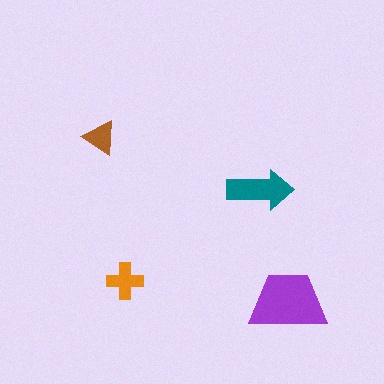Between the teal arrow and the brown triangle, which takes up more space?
The teal arrow.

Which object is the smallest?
The brown triangle.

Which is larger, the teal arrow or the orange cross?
The teal arrow.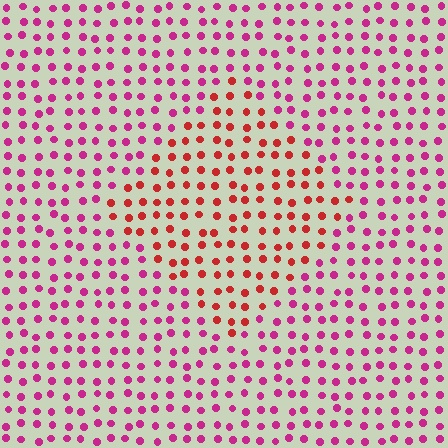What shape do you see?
I see a diamond.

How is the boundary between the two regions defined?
The boundary is defined purely by a slight shift in hue (about 38 degrees). Spacing, size, and orientation are identical on both sides.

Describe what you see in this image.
The image is filled with small magenta elements in a uniform arrangement. A diamond-shaped region is visible where the elements are tinted to a slightly different hue, forming a subtle color boundary.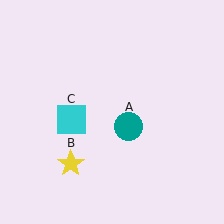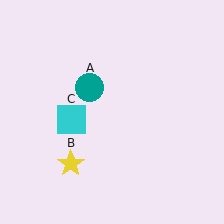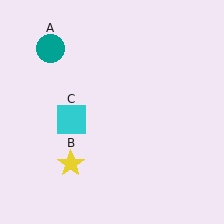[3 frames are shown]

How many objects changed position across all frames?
1 object changed position: teal circle (object A).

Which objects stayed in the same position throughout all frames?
Yellow star (object B) and cyan square (object C) remained stationary.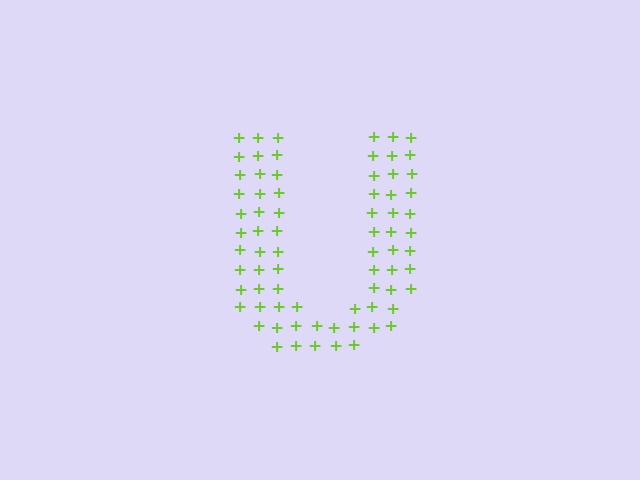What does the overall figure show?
The overall figure shows the letter U.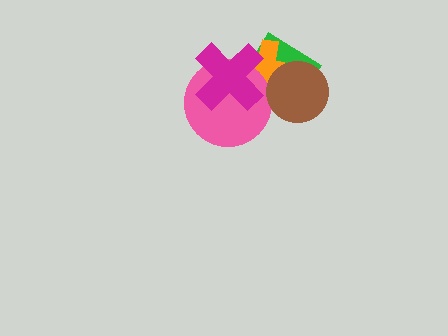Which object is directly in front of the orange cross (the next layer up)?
The pink circle is directly in front of the orange cross.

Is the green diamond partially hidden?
Yes, it is partially covered by another shape.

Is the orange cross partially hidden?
Yes, it is partially covered by another shape.